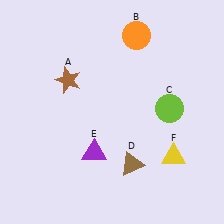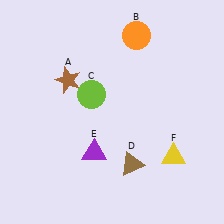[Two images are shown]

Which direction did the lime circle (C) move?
The lime circle (C) moved left.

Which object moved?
The lime circle (C) moved left.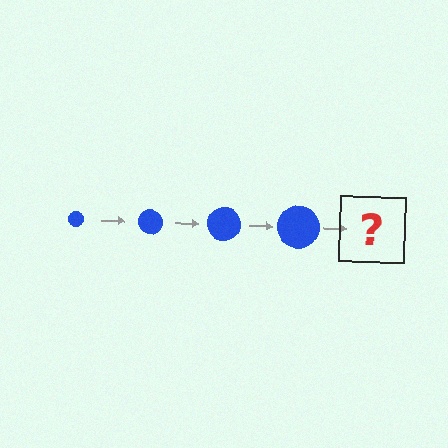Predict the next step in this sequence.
The next step is a blue circle, larger than the previous one.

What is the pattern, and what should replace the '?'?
The pattern is that the circle gets progressively larger each step. The '?' should be a blue circle, larger than the previous one.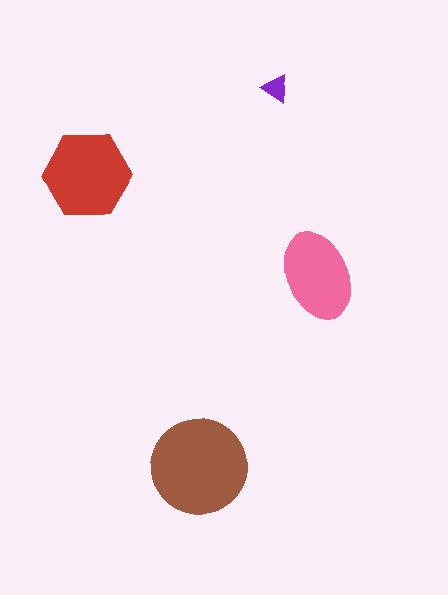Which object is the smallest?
The purple triangle.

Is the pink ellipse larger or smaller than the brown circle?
Smaller.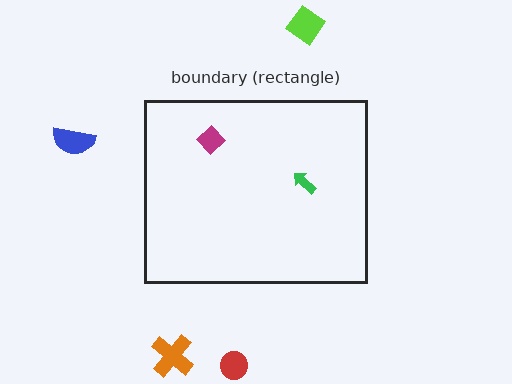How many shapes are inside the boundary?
2 inside, 4 outside.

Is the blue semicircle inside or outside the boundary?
Outside.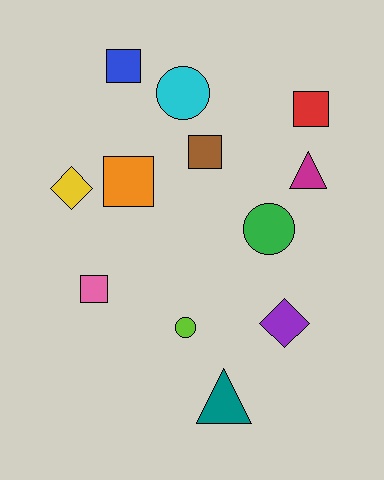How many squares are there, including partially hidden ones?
There are 5 squares.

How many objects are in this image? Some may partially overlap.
There are 12 objects.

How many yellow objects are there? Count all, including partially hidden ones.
There is 1 yellow object.